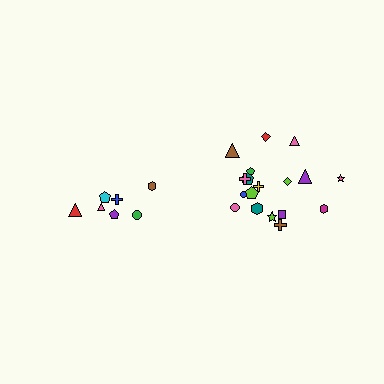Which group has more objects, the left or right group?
The right group.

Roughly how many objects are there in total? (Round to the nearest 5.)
Roughly 25 objects in total.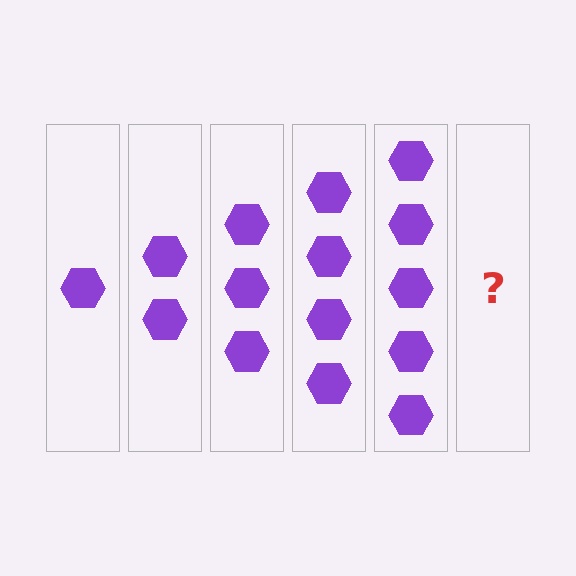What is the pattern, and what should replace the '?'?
The pattern is that each step adds one more hexagon. The '?' should be 6 hexagons.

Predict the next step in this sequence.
The next step is 6 hexagons.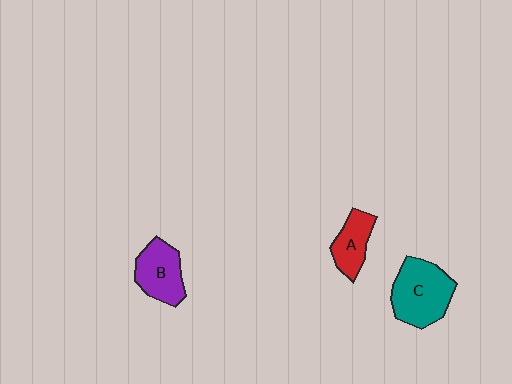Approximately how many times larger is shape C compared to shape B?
Approximately 1.3 times.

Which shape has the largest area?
Shape C (teal).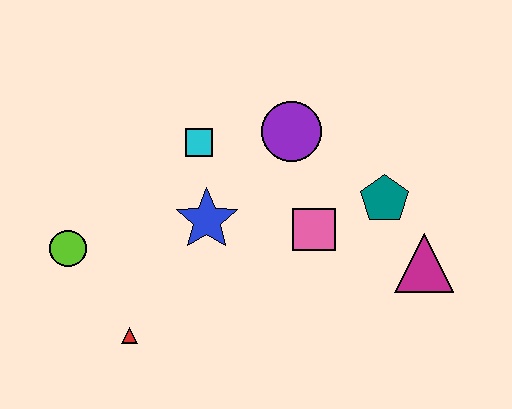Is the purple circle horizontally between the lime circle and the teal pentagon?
Yes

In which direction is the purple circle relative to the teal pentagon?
The purple circle is to the left of the teal pentagon.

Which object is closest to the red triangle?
The lime circle is closest to the red triangle.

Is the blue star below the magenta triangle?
No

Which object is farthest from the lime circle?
The magenta triangle is farthest from the lime circle.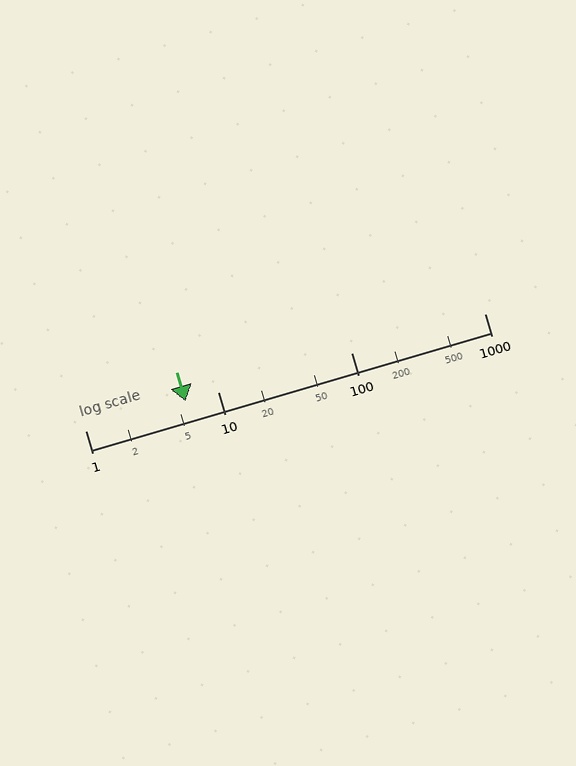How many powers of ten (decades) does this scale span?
The scale spans 3 decades, from 1 to 1000.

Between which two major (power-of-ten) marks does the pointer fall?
The pointer is between 1 and 10.